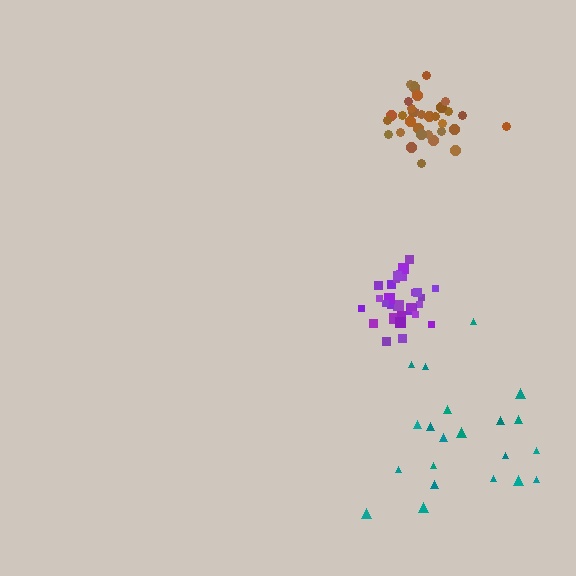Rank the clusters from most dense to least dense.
brown, purple, teal.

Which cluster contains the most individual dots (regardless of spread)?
Brown (35).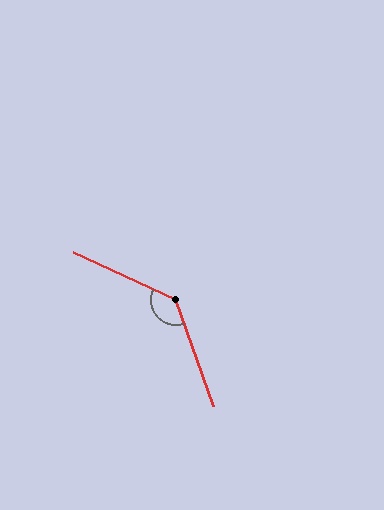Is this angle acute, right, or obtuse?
It is obtuse.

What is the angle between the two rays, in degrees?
Approximately 134 degrees.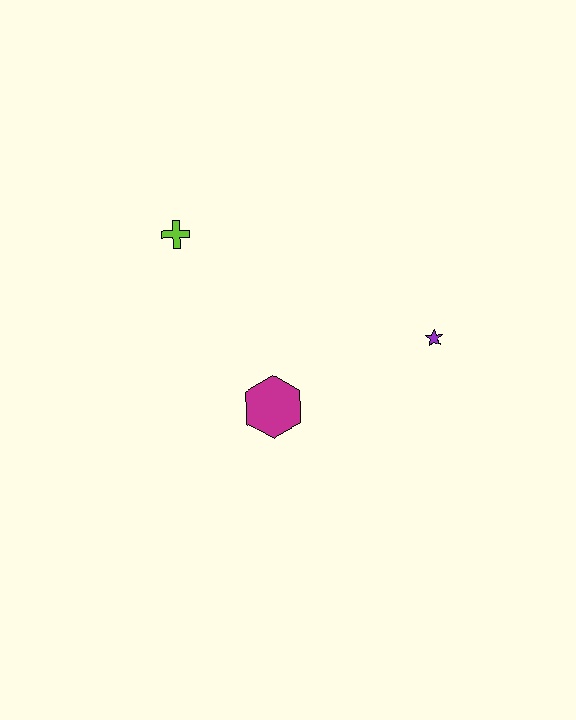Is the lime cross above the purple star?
Yes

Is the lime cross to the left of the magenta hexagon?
Yes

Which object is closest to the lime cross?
The magenta hexagon is closest to the lime cross.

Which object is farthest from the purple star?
The lime cross is farthest from the purple star.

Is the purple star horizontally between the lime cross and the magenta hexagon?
No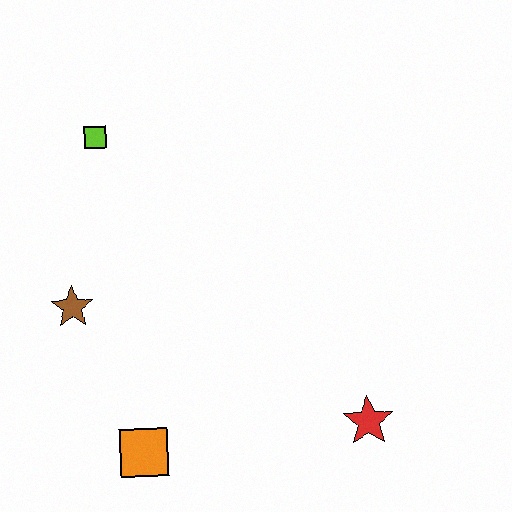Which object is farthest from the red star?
The lime square is farthest from the red star.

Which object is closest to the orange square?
The brown star is closest to the orange square.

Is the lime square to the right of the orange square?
No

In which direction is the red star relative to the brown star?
The red star is to the right of the brown star.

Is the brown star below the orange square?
No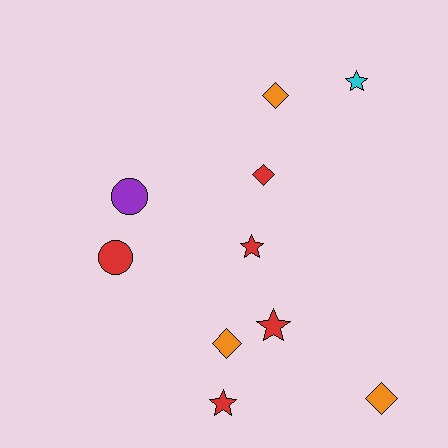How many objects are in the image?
There are 10 objects.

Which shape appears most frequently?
Diamond, with 4 objects.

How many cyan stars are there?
There is 1 cyan star.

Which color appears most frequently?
Red, with 5 objects.